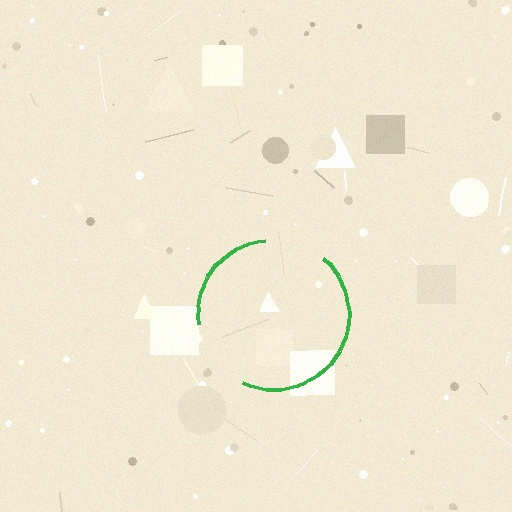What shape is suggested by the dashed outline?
The dashed outline suggests a circle.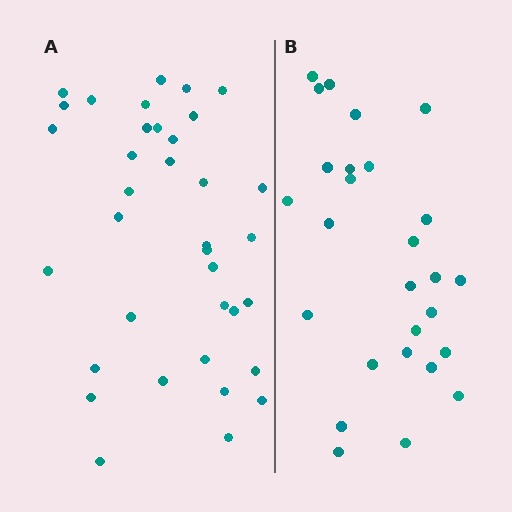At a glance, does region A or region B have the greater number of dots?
Region A (the left region) has more dots.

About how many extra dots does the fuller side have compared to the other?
Region A has roughly 8 or so more dots than region B.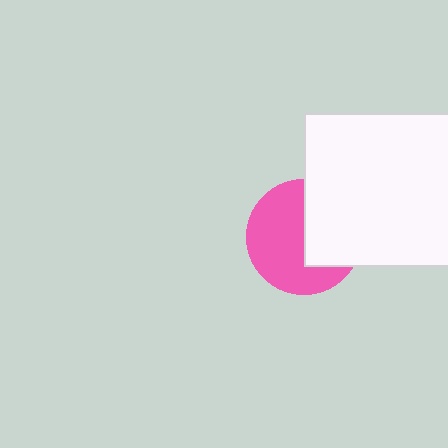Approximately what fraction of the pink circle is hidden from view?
Roughly 41% of the pink circle is hidden behind the white rectangle.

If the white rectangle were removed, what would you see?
You would see the complete pink circle.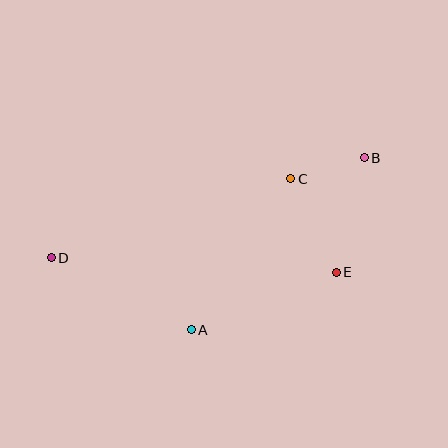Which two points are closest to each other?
Points B and C are closest to each other.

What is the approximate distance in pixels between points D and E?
The distance between D and E is approximately 286 pixels.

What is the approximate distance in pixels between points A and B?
The distance between A and B is approximately 244 pixels.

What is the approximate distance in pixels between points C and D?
The distance between C and D is approximately 252 pixels.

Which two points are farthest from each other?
Points B and D are farthest from each other.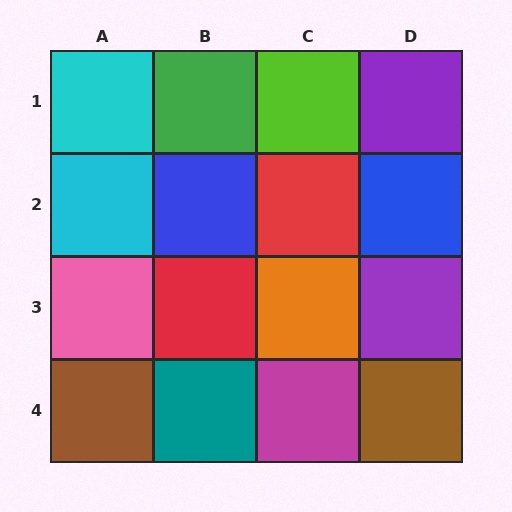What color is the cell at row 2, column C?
Red.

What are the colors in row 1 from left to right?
Cyan, green, lime, purple.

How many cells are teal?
1 cell is teal.